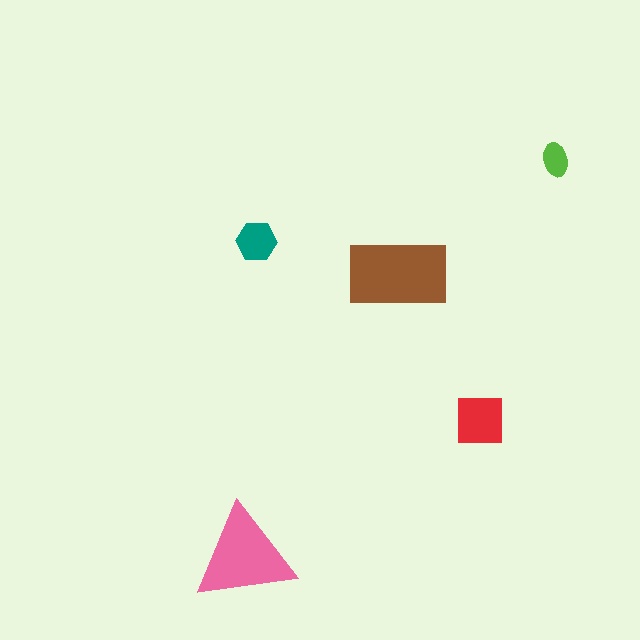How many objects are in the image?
There are 5 objects in the image.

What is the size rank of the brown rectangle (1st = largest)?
1st.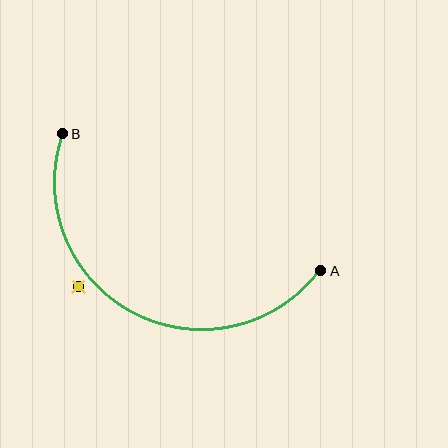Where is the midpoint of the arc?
The arc midpoint is the point on the curve farthest from the straight line joining A and B. It sits below that line.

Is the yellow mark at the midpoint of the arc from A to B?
No — the yellow mark does not lie on the arc at all. It sits slightly outside the curve.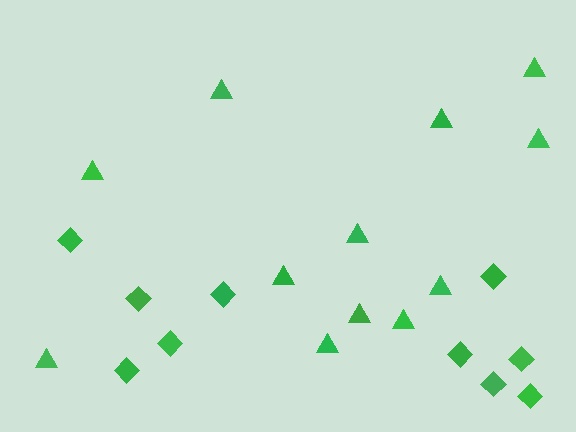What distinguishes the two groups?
There are 2 groups: one group of diamonds (10) and one group of triangles (12).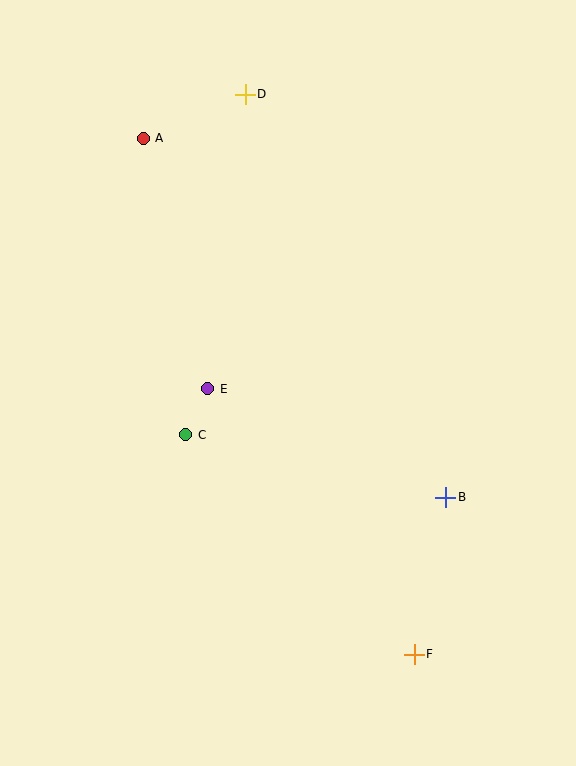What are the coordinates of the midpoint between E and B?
The midpoint between E and B is at (327, 443).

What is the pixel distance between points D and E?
The distance between D and E is 297 pixels.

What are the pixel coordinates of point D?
Point D is at (245, 94).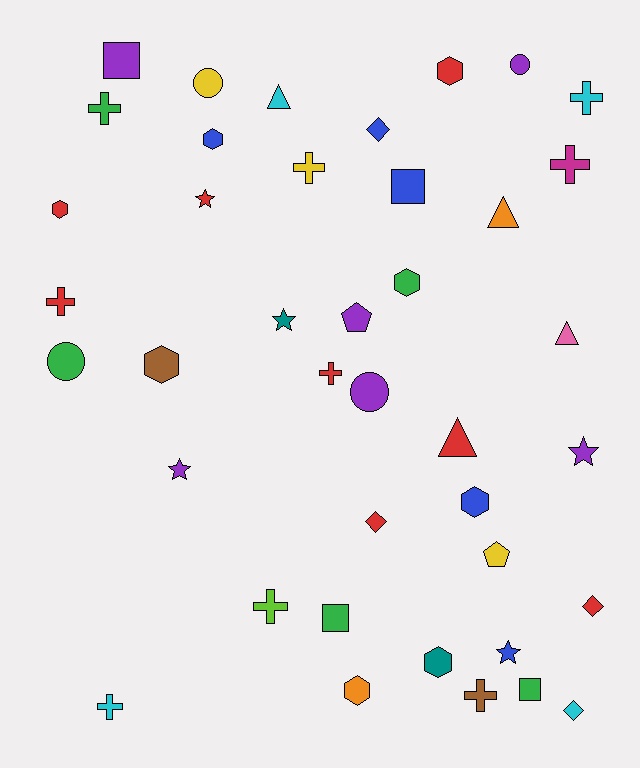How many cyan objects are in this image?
There are 4 cyan objects.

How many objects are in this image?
There are 40 objects.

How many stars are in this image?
There are 5 stars.